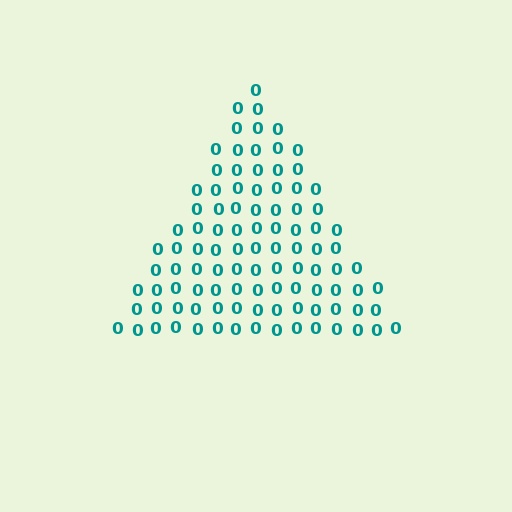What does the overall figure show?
The overall figure shows a triangle.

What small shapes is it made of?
It is made of small digit 0's.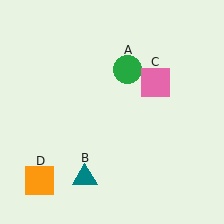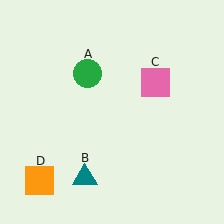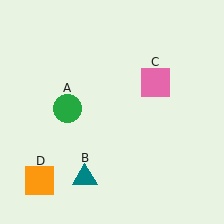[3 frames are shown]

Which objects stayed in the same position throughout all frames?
Teal triangle (object B) and pink square (object C) and orange square (object D) remained stationary.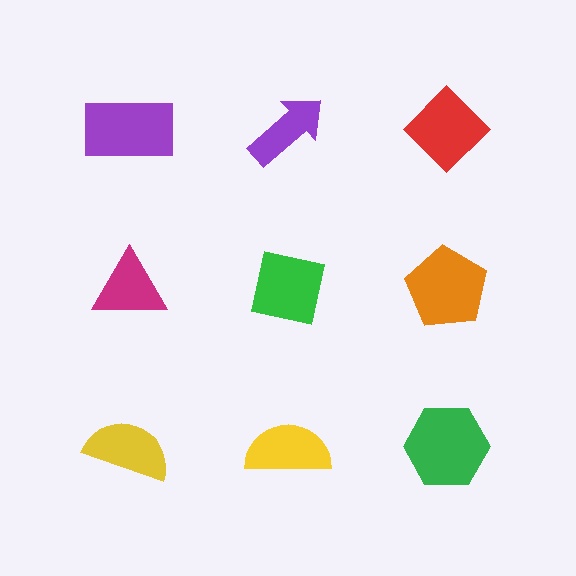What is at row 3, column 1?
A yellow semicircle.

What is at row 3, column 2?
A yellow semicircle.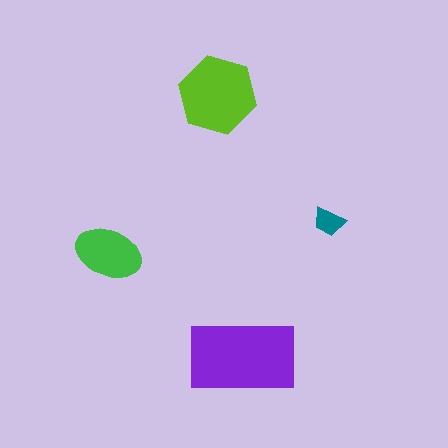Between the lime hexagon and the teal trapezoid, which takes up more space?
The lime hexagon.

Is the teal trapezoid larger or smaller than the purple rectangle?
Smaller.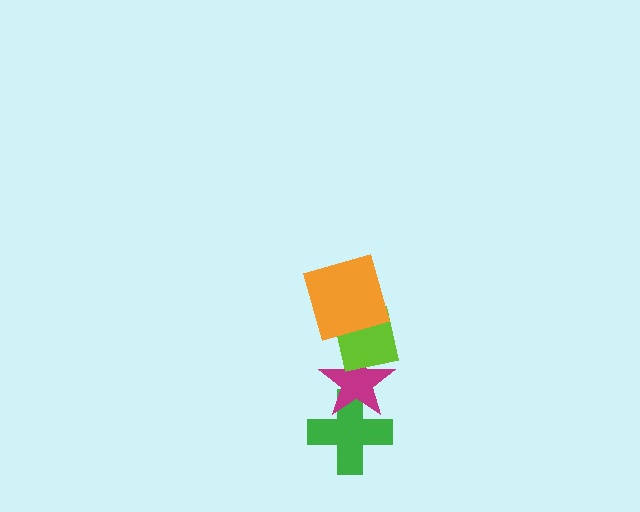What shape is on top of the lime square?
The orange square is on top of the lime square.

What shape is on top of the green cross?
The magenta star is on top of the green cross.